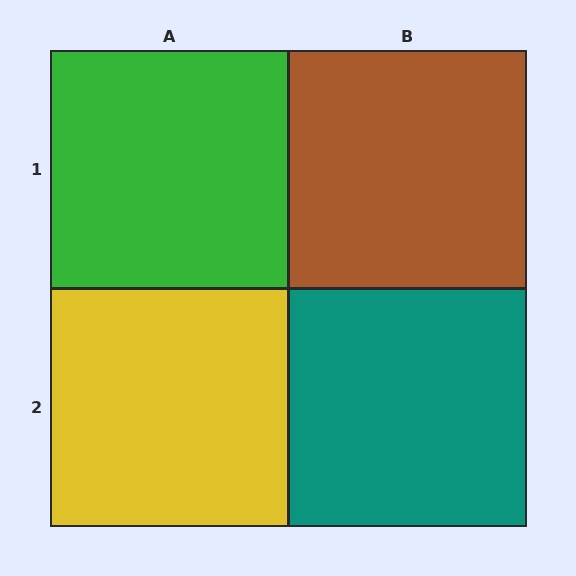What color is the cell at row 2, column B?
Teal.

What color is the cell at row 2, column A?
Yellow.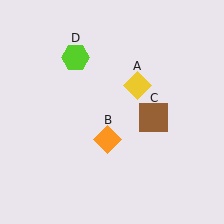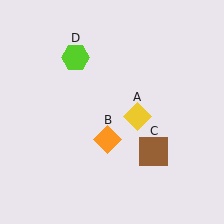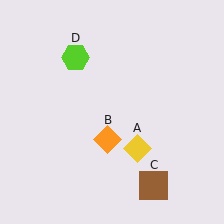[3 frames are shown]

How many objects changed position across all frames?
2 objects changed position: yellow diamond (object A), brown square (object C).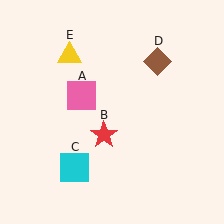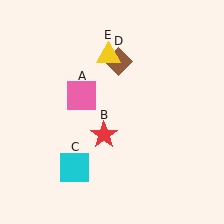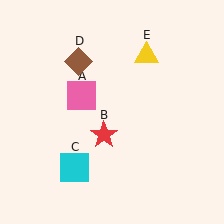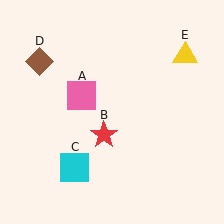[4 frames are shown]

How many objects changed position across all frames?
2 objects changed position: brown diamond (object D), yellow triangle (object E).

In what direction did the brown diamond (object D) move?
The brown diamond (object D) moved left.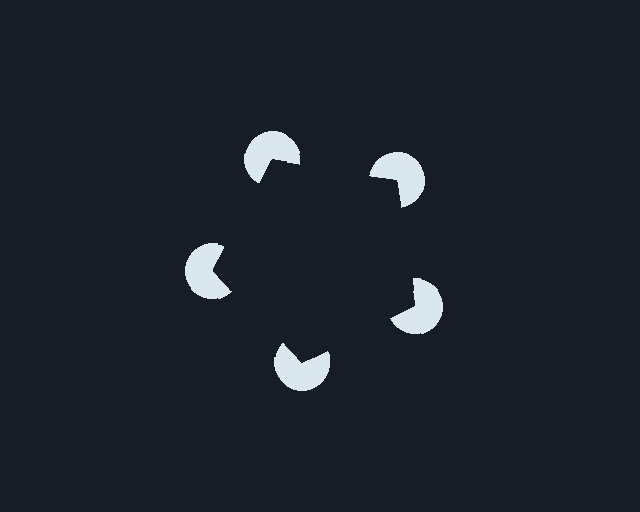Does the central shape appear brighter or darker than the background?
It typically appears slightly darker than the background, even though no actual brightness change is drawn.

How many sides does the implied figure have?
5 sides.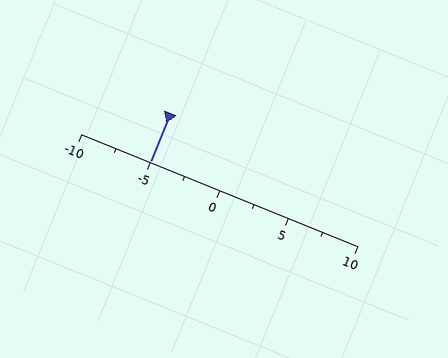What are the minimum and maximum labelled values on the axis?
The axis runs from -10 to 10.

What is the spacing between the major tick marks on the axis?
The major ticks are spaced 5 apart.